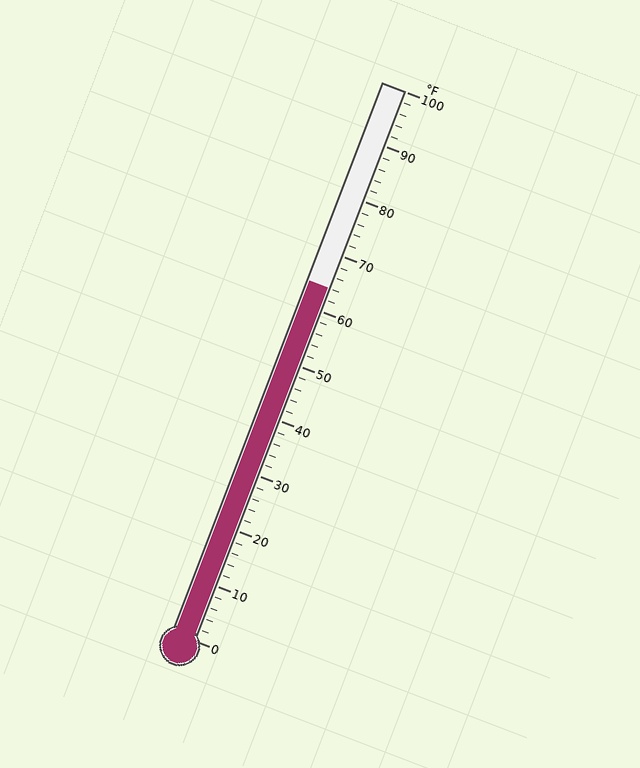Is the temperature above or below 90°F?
The temperature is below 90°F.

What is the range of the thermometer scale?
The thermometer scale ranges from 0°F to 100°F.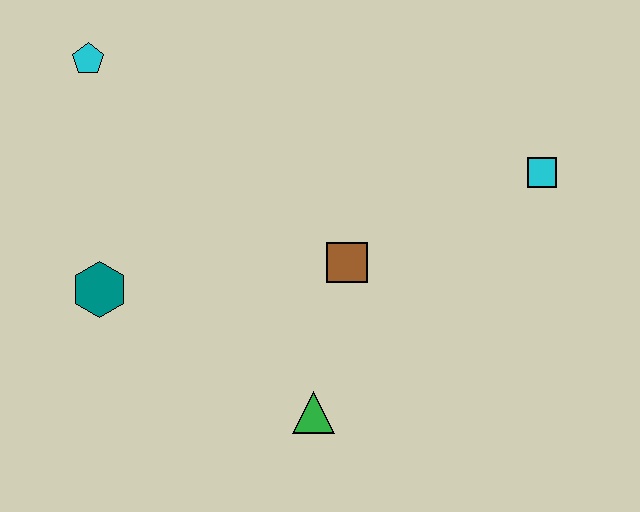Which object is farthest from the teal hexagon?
The cyan square is farthest from the teal hexagon.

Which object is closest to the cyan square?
The brown square is closest to the cyan square.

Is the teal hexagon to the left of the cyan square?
Yes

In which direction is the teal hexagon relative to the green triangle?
The teal hexagon is to the left of the green triangle.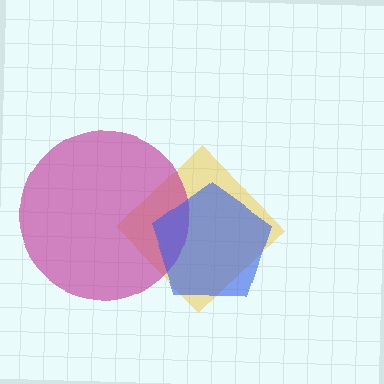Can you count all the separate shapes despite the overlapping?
Yes, there are 3 separate shapes.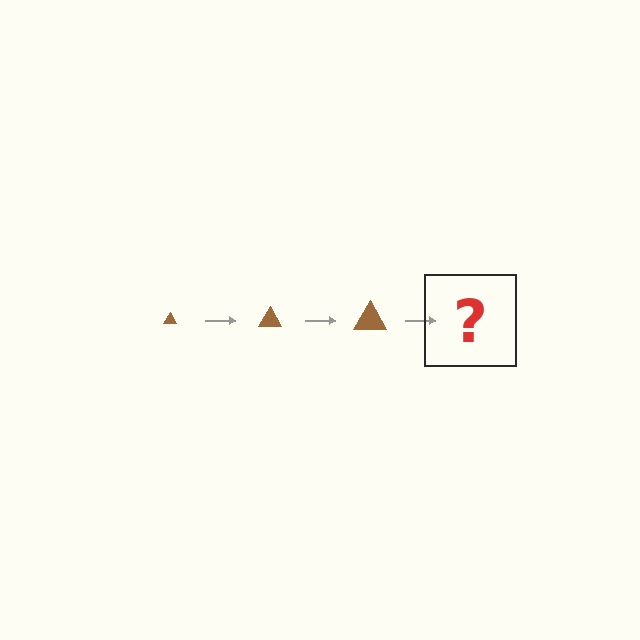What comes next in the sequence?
The next element should be a brown triangle, larger than the previous one.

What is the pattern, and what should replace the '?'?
The pattern is that the triangle gets progressively larger each step. The '?' should be a brown triangle, larger than the previous one.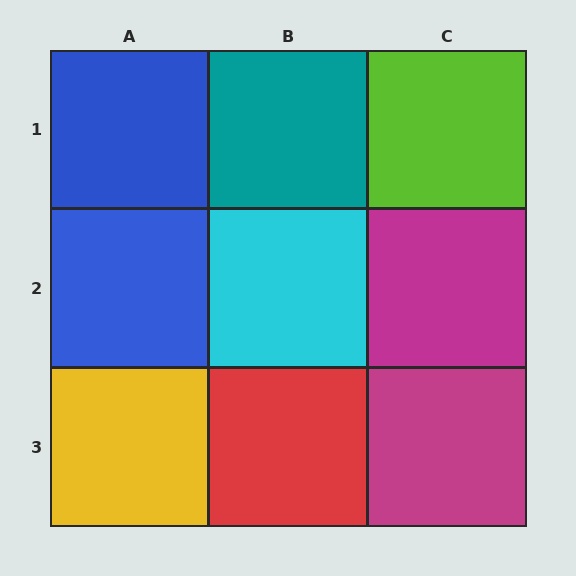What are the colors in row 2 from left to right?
Blue, cyan, magenta.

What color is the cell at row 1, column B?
Teal.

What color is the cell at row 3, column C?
Magenta.